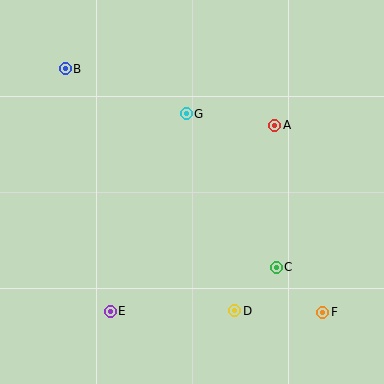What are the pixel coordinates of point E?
Point E is at (110, 311).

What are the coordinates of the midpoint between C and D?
The midpoint between C and D is at (255, 289).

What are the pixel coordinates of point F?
Point F is at (323, 312).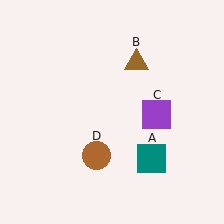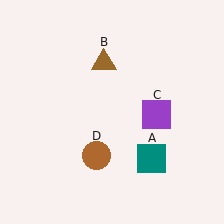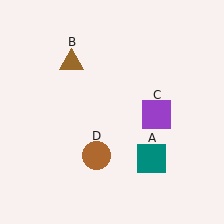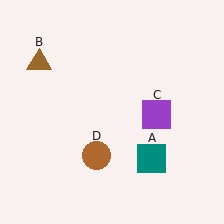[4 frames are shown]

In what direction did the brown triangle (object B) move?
The brown triangle (object B) moved left.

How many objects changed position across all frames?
1 object changed position: brown triangle (object B).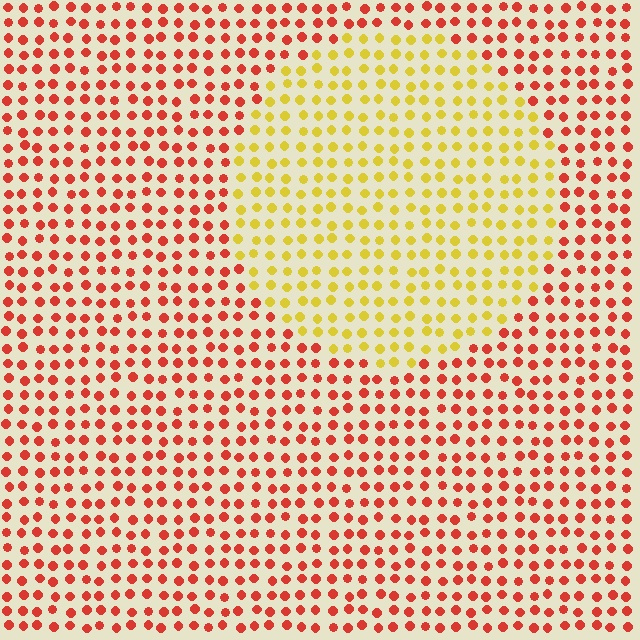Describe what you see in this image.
The image is filled with small red elements in a uniform arrangement. A circle-shaped region is visible where the elements are tinted to a slightly different hue, forming a subtle color boundary.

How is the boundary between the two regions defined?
The boundary is defined purely by a slight shift in hue (about 52 degrees). Spacing, size, and orientation are identical on both sides.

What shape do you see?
I see a circle.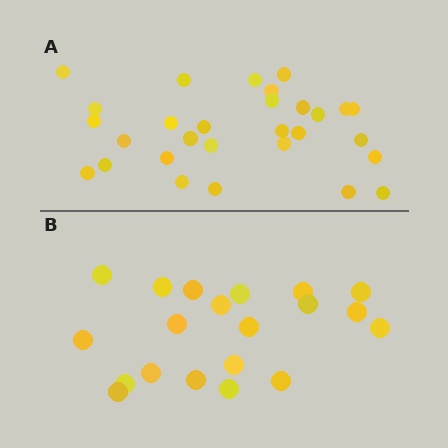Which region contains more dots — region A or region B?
Region A (the top region) has more dots.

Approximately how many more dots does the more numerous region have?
Region A has roughly 8 or so more dots than region B.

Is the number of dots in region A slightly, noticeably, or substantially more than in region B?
Region A has substantially more. The ratio is roughly 1.4 to 1.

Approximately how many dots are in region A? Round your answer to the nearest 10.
About 30 dots. (The exact count is 29, which rounds to 30.)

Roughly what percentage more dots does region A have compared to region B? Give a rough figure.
About 45% more.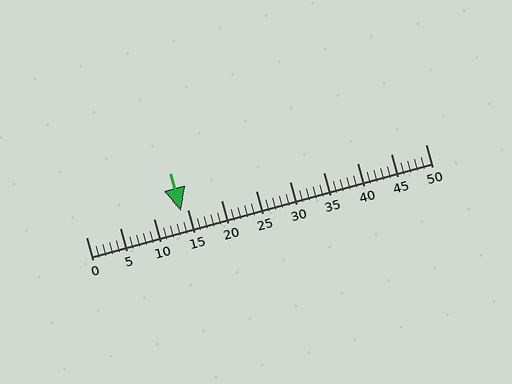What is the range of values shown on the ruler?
The ruler shows values from 0 to 50.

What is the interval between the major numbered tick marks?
The major tick marks are spaced 5 units apart.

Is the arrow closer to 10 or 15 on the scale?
The arrow is closer to 15.